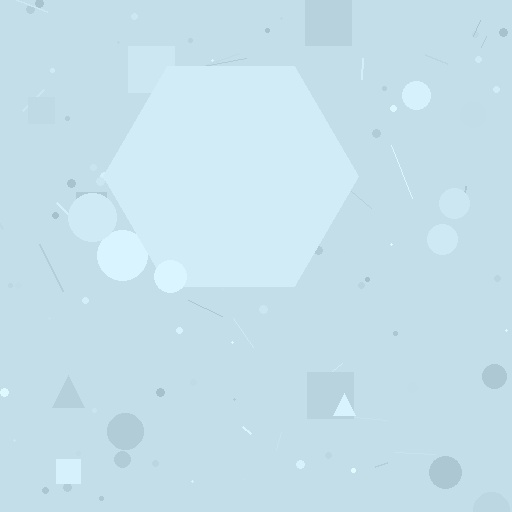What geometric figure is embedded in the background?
A hexagon is embedded in the background.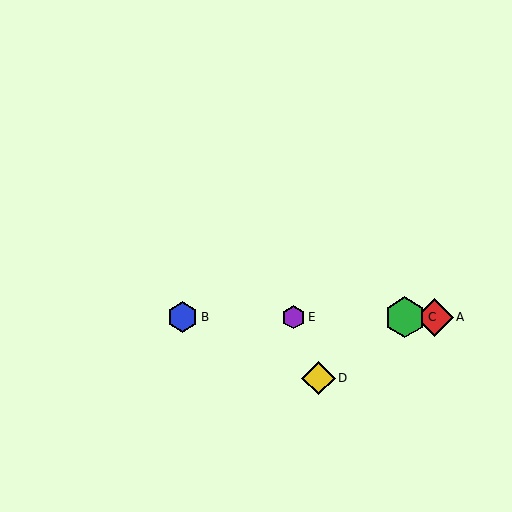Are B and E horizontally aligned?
Yes, both are at y≈317.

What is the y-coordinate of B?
Object B is at y≈317.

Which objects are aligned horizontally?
Objects A, B, C, E are aligned horizontally.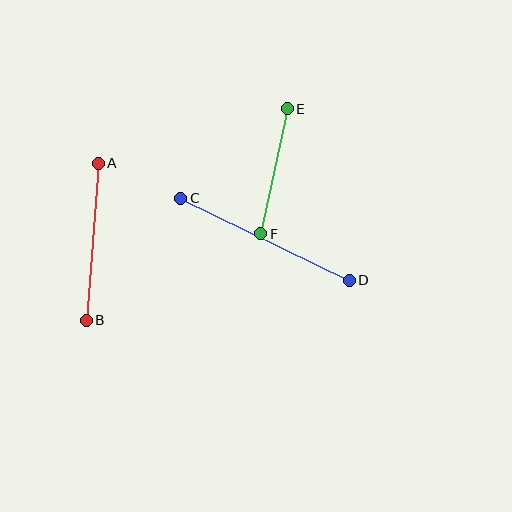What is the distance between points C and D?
The distance is approximately 187 pixels.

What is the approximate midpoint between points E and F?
The midpoint is at approximately (274, 171) pixels.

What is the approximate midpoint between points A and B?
The midpoint is at approximately (92, 242) pixels.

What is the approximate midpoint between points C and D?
The midpoint is at approximately (265, 239) pixels.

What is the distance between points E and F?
The distance is approximately 128 pixels.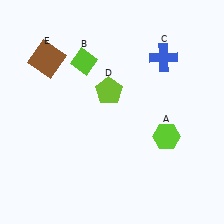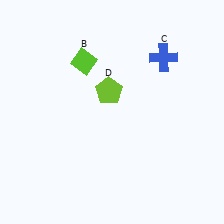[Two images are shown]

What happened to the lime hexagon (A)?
The lime hexagon (A) was removed in Image 2. It was in the bottom-right area of Image 1.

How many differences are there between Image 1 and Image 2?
There are 2 differences between the two images.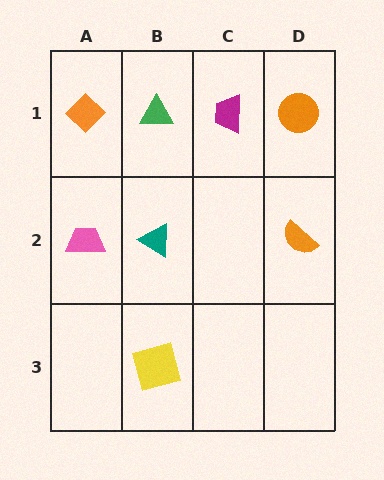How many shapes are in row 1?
4 shapes.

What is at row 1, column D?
An orange circle.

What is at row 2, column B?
A teal triangle.